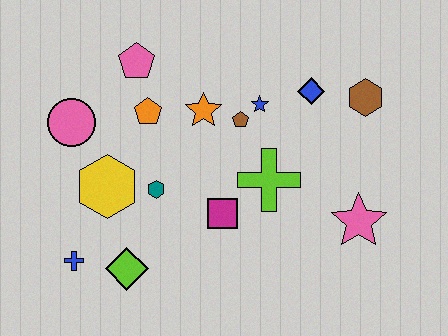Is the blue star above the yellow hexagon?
Yes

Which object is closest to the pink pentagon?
The orange pentagon is closest to the pink pentagon.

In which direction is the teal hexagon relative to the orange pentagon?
The teal hexagon is below the orange pentagon.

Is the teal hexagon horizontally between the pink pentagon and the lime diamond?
No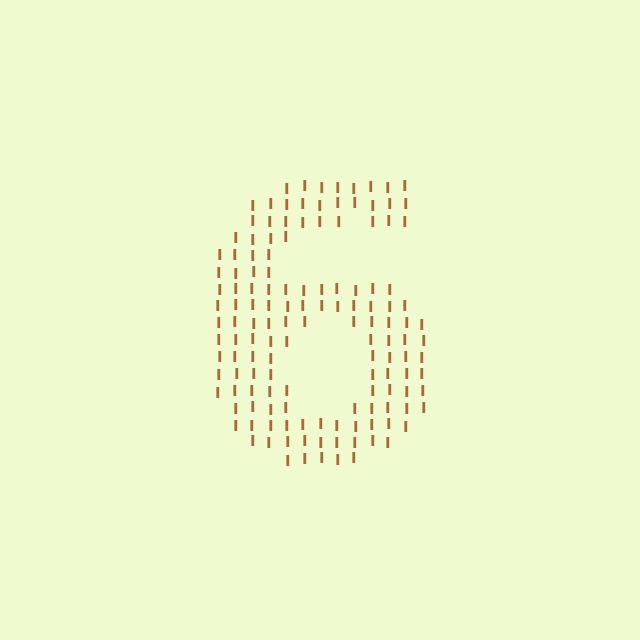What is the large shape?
The large shape is the digit 6.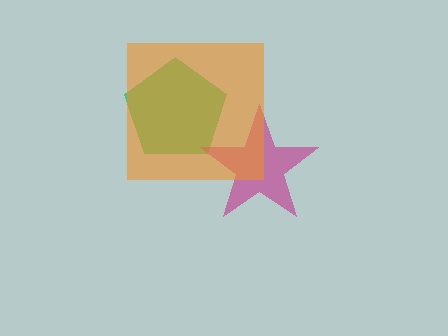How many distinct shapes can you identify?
There are 3 distinct shapes: a green pentagon, a magenta star, an orange square.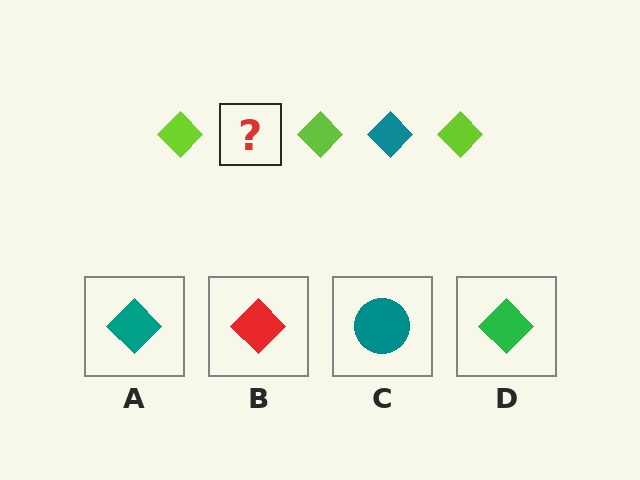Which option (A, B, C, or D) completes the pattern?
A.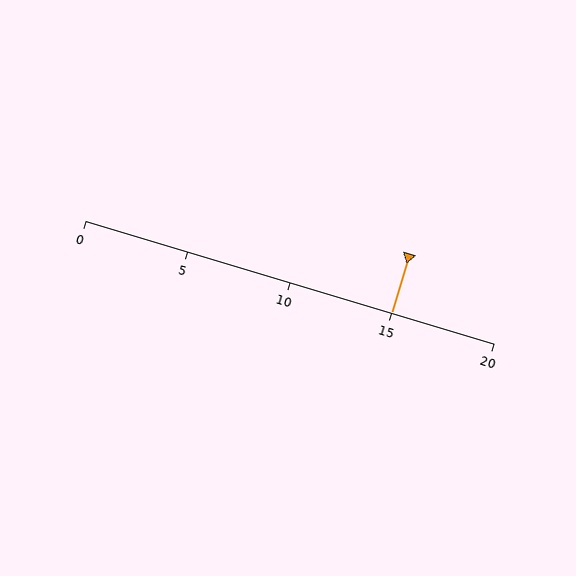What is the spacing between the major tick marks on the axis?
The major ticks are spaced 5 apart.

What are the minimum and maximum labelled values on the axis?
The axis runs from 0 to 20.